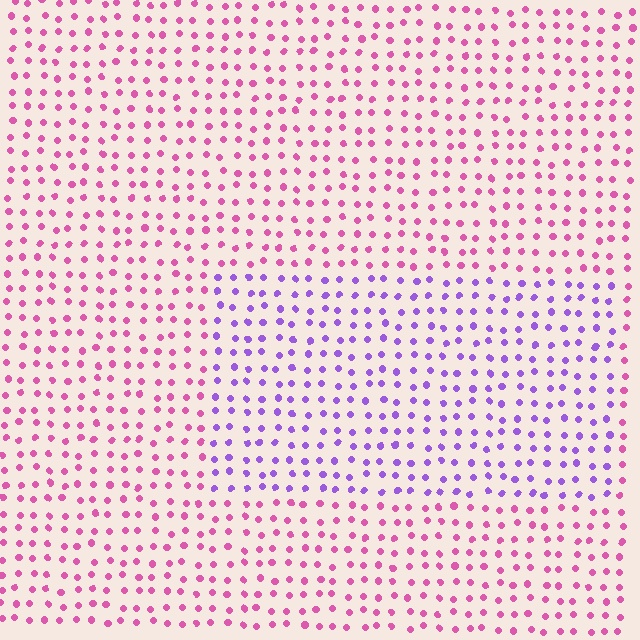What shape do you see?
I see a rectangle.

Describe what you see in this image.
The image is filled with small pink elements in a uniform arrangement. A rectangle-shaped region is visible where the elements are tinted to a slightly different hue, forming a subtle color boundary.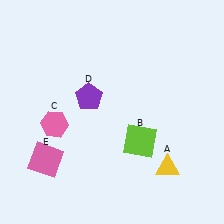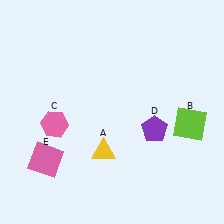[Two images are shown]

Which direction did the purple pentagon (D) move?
The purple pentagon (D) moved right.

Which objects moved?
The objects that moved are: the yellow triangle (A), the lime square (B), the purple pentagon (D).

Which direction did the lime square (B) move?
The lime square (B) moved right.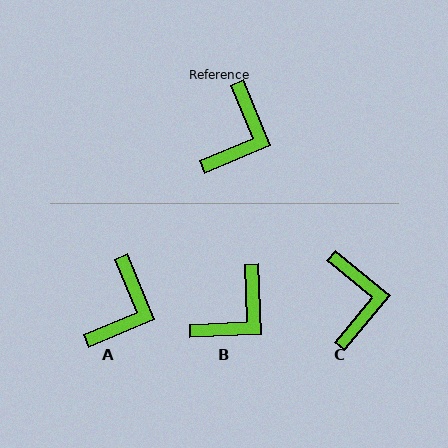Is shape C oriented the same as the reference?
No, it is off by about 28 degrees.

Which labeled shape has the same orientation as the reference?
A.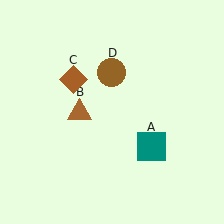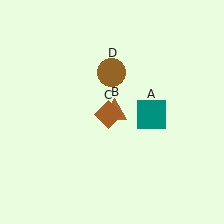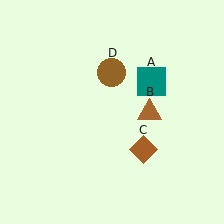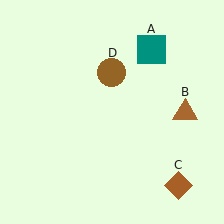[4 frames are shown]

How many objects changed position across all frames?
3 objects changed position: teal square (object A), brown triangle (object B), brown diamond (object C).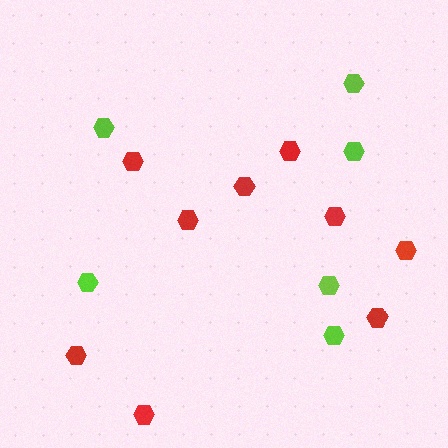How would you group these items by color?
There are 2 groups: one group of red hexagons (9) and one group of lime hexagons (6).